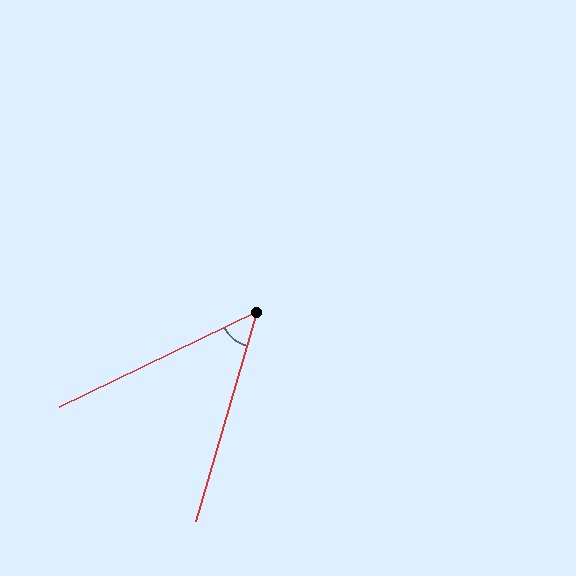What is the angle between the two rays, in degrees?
Approximately 48 degrees.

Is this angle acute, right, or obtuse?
It is acute.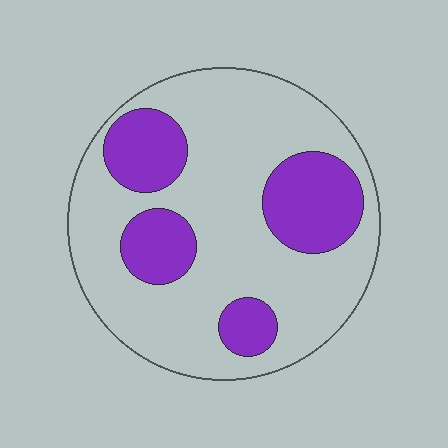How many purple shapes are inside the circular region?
4.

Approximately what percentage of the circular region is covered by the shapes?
Approximately 30%.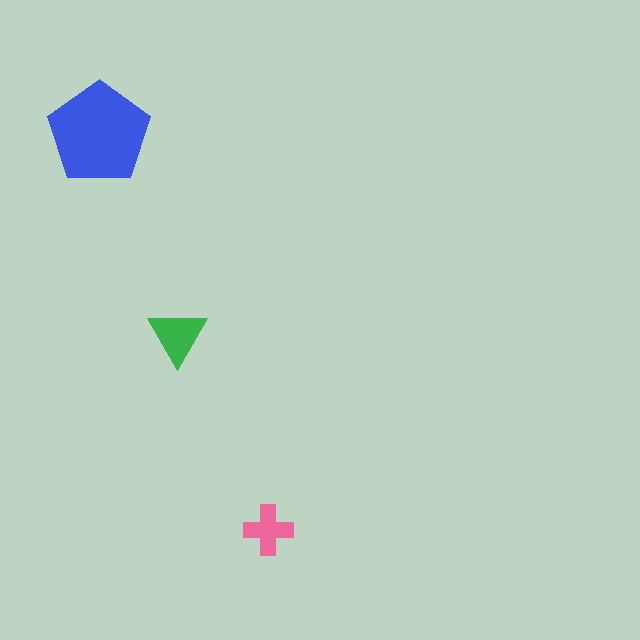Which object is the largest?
The blue pentagon.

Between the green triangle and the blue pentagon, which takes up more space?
The blue pentagon.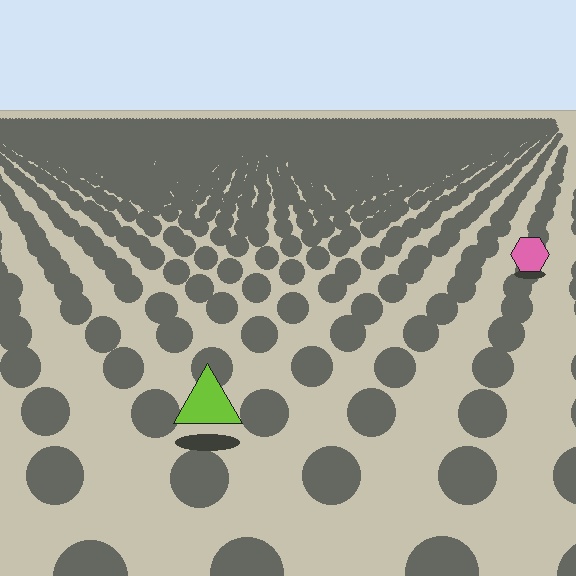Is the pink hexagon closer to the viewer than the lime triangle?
No. The lime triangle is closer — you can tell from the texture gradient: the ground texture is coarser near it.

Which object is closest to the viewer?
The lime triangle is closest. The texture marks near it are larger and more spread out.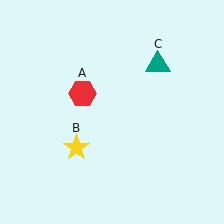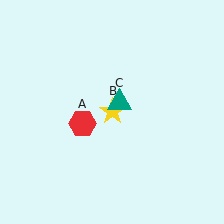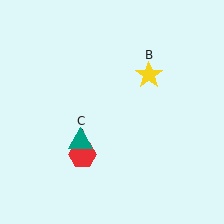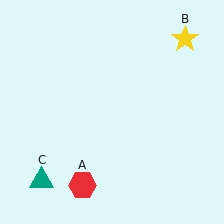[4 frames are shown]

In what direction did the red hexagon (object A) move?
The red hexagon (object A) moved down.